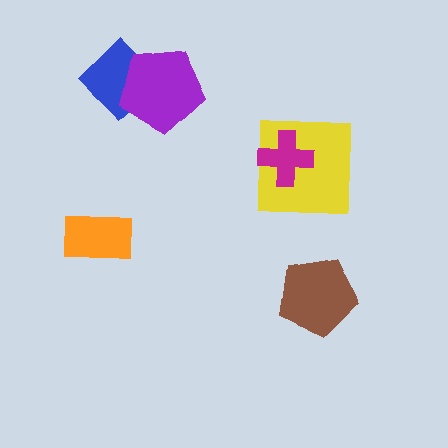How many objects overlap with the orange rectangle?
0 objects overlap with the orange rectangle.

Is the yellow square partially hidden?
Yes, it is partially covered by another shape.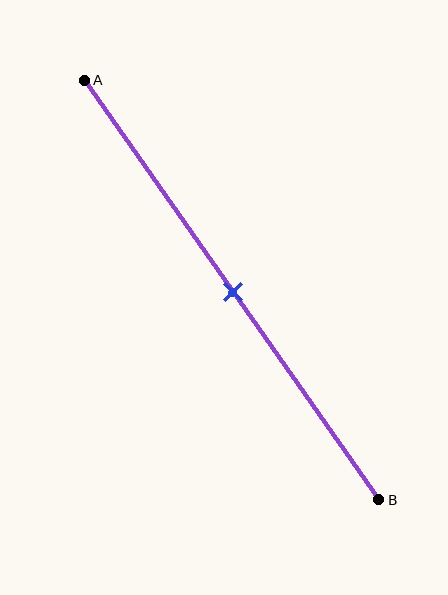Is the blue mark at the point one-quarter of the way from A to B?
No, the mark is at about 50% from A, not at the 25% one-quarter point.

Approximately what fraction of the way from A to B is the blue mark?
The blue mark is approximately 50% of the way from A to B.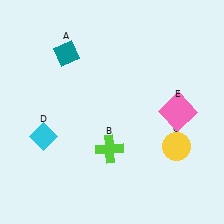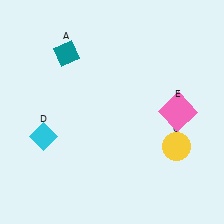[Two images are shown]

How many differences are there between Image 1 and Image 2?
There is 1 difference between the two images.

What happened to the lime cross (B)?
The lime cross (B) was removed in Image 2. It was in the bottom-left area of Image 1.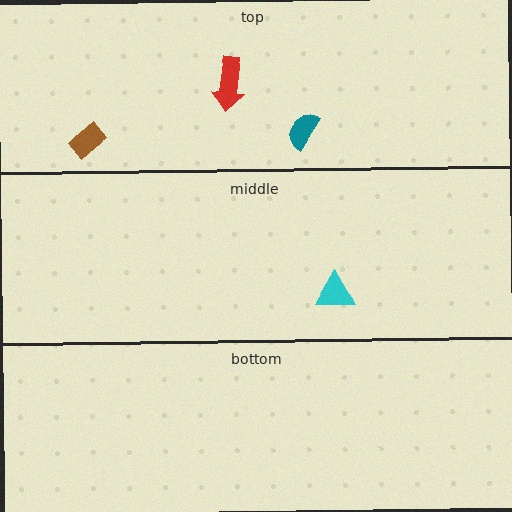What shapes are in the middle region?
The cyan triangle.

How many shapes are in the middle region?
1.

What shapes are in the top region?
The teal semicircle, the red arrow, the brown rectangle.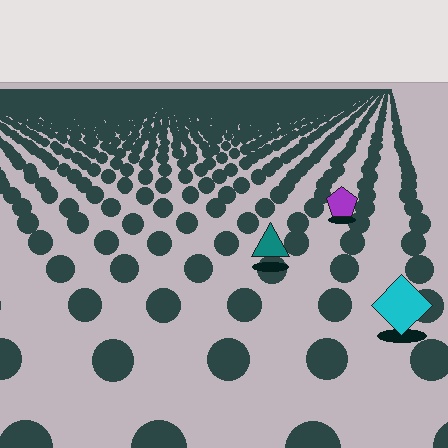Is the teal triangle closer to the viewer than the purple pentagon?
Yes. The teal triangle is closer — you can tell from the texture gradient: the ground texture is coarser near it.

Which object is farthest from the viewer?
The purple pentagon is farthest from the viewer. It appears smaller and the ground texture around it is denser.